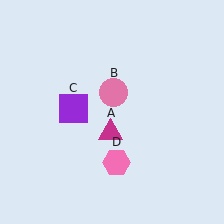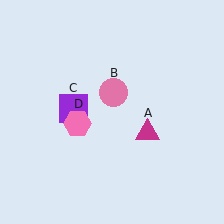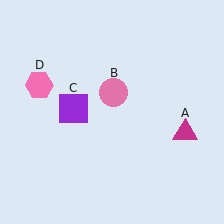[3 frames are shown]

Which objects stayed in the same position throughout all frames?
Pink circle (object B) and purple square (object C) remained stationary.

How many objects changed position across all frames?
2 objects changed position: magenta triangle (object A), pink hexagon (object D).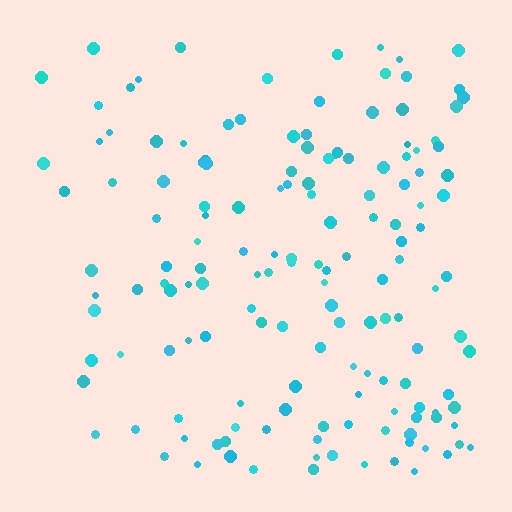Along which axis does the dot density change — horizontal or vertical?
Horizontal.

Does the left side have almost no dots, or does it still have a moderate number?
Still a moderate number, just noticeably fewer than the right.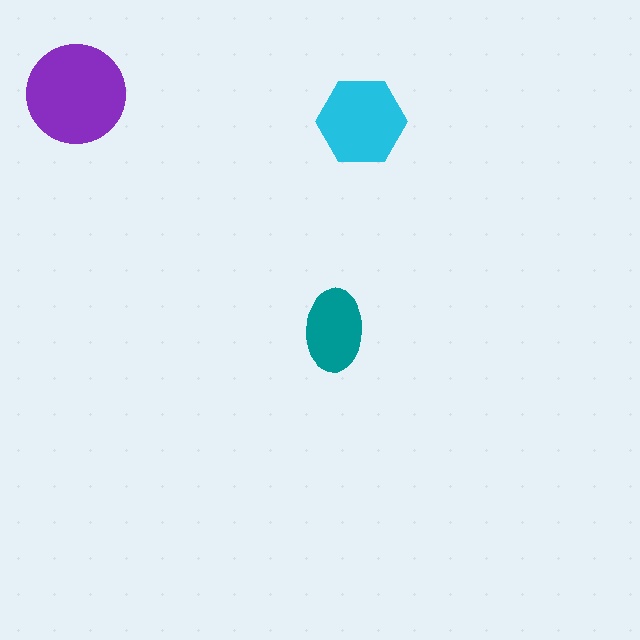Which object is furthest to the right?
The cyan hexagon is rightmost.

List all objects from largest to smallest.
The purple circle, the cyan hexagon, the teal ellipse.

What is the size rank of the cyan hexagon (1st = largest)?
2nd.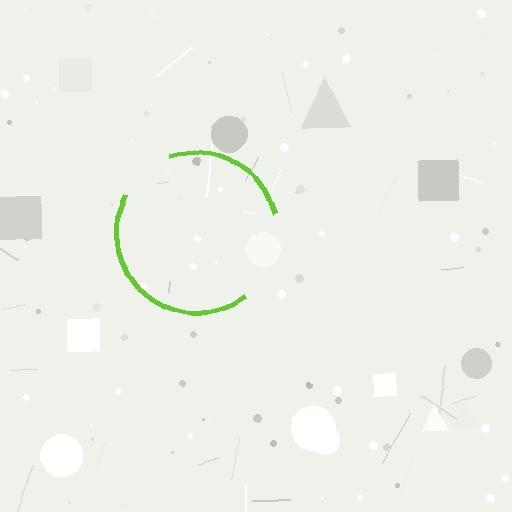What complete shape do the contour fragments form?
The contour fragments form a circle.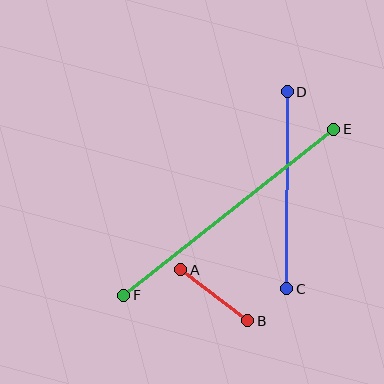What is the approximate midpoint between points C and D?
The midpoint is at approximately (287, 190) pixels.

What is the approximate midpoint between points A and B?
The midpoint is at approximately (214, 295) pixels.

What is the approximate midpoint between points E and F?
The midpoint is at approximately (229, 212) pixels.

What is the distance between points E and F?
The distance is approximately 267 pixels.